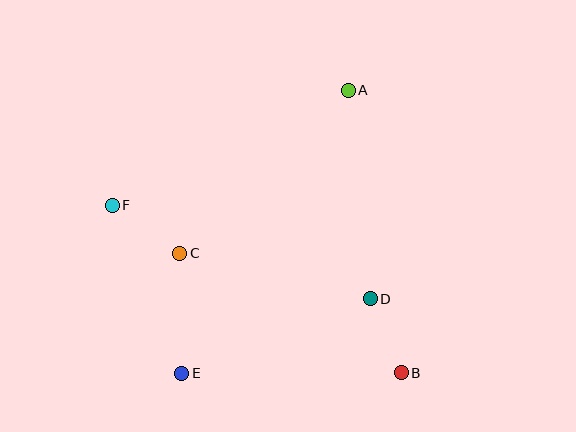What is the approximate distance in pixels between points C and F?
The distance between C and F is approximately 83 pixels.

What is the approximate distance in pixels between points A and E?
The distance between A and E is approximately 328 pixels.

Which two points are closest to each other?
Points B and D are closest to each other.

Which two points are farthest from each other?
Points B and F are farthest from each other.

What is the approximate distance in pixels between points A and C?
The distance between A and C is approximately 234 pixels.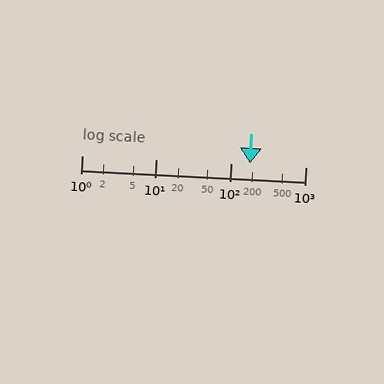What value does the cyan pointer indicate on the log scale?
The pointer indicates approximately 180.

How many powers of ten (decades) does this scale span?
The scale spans 3 decades, from 1 to 1000.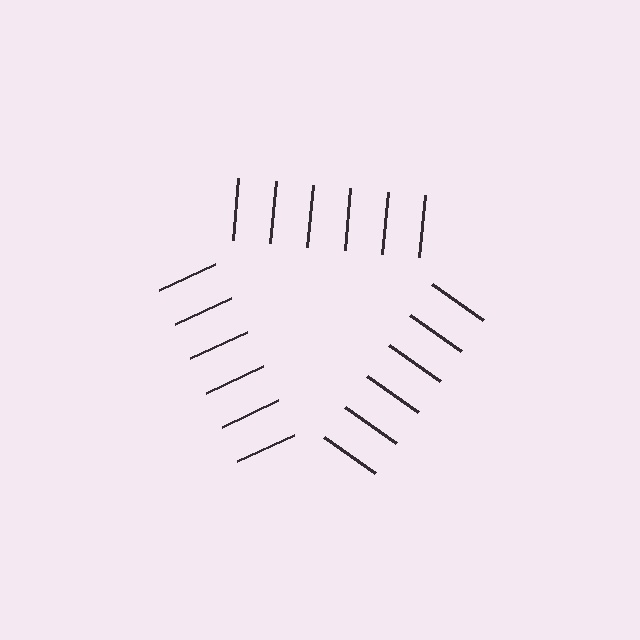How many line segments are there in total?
18 — 6 along each of the 3 edges.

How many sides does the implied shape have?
3 sides — the line-ends trace a triangle.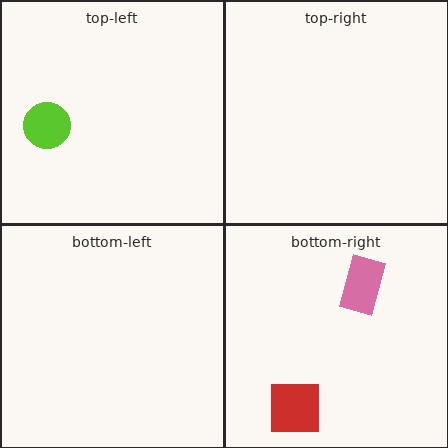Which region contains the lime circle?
The top-left region.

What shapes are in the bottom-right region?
The red square, the pink rectangle.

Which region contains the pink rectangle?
The bottom-right region.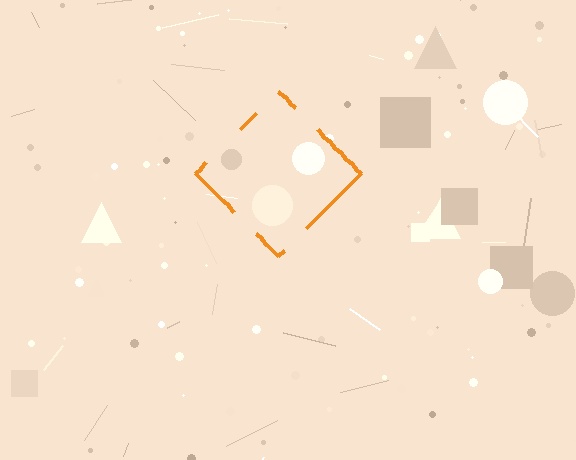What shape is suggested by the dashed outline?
The dashed outline suggests a diamond.